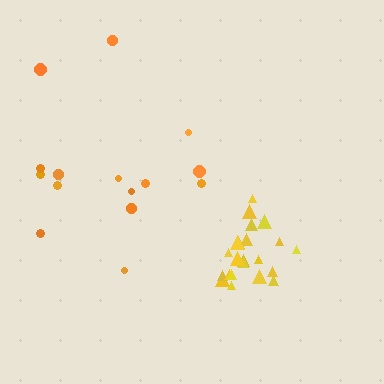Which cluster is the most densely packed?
Yellow.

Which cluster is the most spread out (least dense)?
Orange.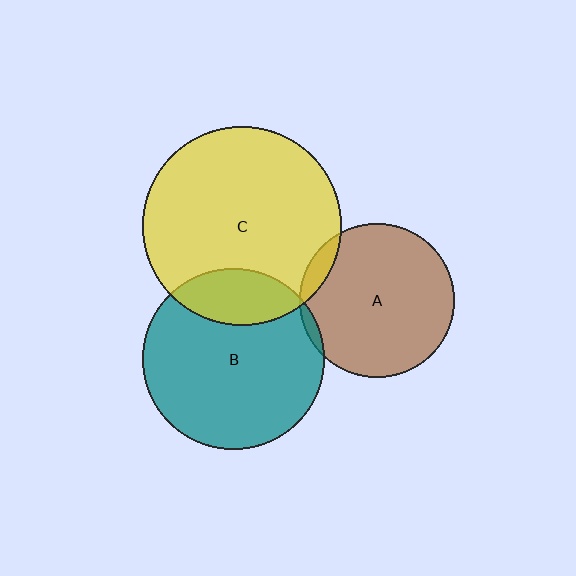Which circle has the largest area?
Circle C (yellow).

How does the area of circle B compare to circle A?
Approximately 1.4 times.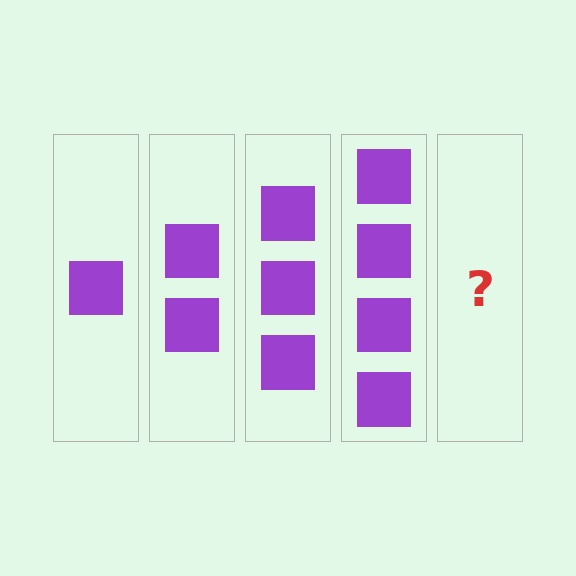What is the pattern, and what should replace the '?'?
The pattern is that each step adds one more square. The '?' should be 5 squares.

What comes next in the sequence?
The next element should be 5 squares.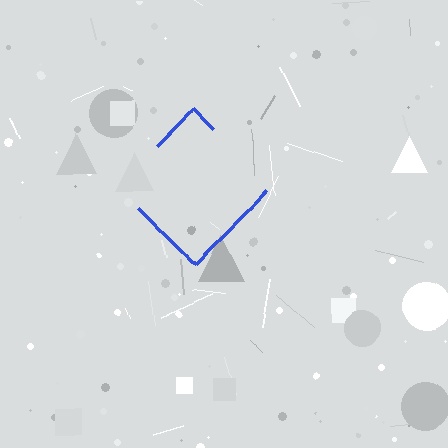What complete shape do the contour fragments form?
The contour fragments form a diamond.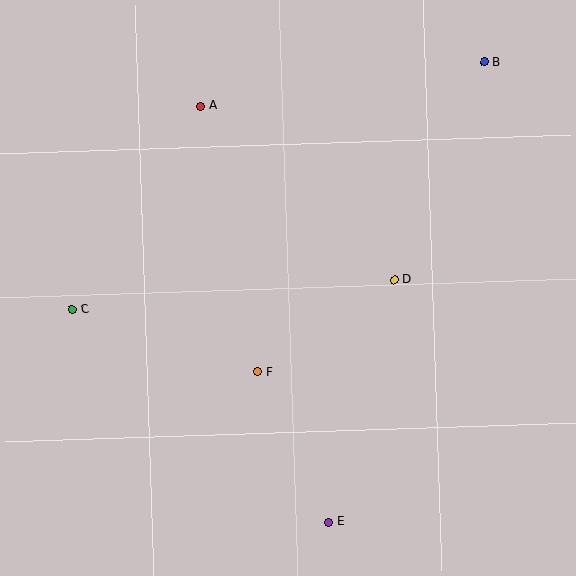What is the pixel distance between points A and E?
The distance between A and E is 436 pixels.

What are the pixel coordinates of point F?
Point F is at (258, 372).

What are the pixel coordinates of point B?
Point B is at (484, 62).